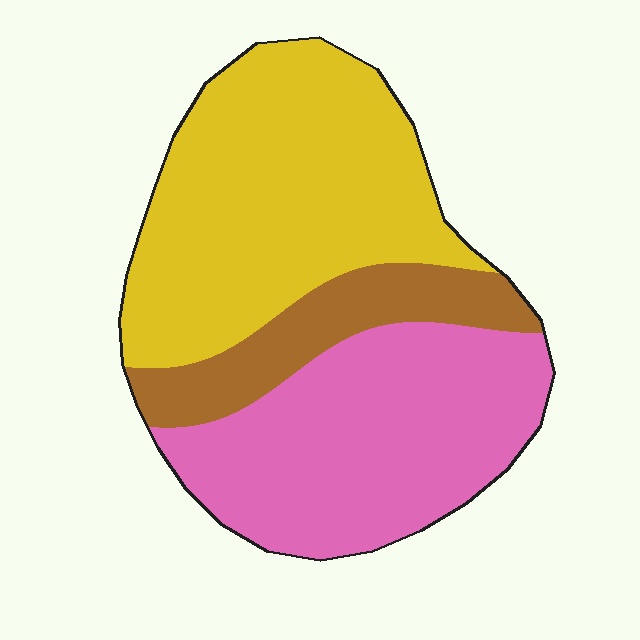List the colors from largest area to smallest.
From largest to smallest: yellow, pink, brown.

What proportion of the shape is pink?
Pink takes up about two fifths (2/5) of the shape.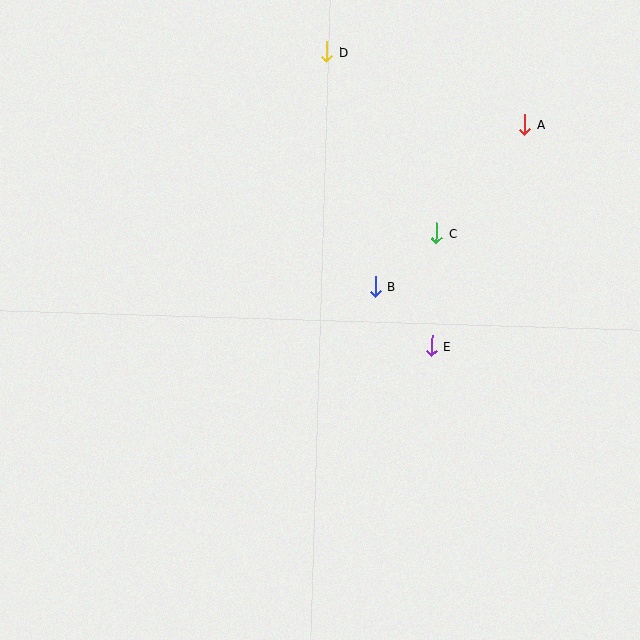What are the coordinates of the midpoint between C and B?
The midpoint between C and B is at (406, 260).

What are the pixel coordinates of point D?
Point D is at (327, 52).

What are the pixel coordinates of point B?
Point B is at (375, 286).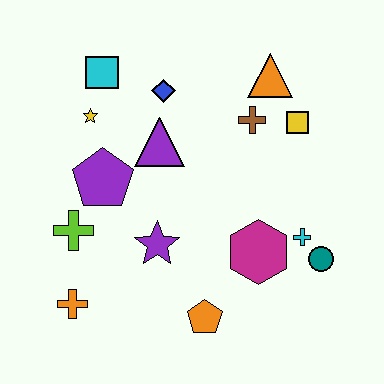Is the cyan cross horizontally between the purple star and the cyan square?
No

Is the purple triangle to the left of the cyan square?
No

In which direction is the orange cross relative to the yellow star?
The orange cross is below the yellow star.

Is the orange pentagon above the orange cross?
No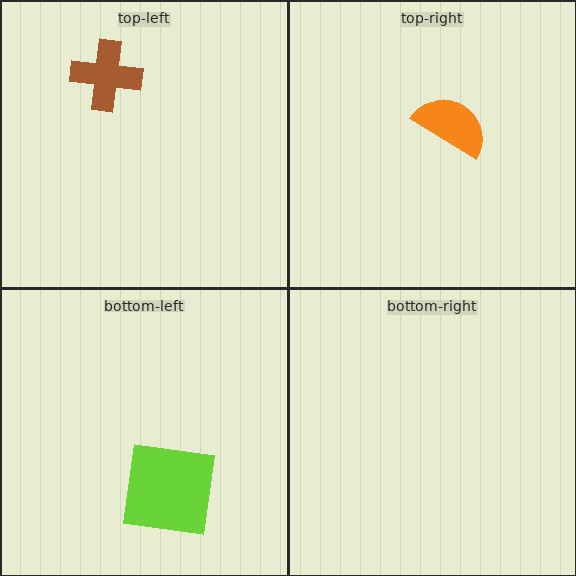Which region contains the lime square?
The bottom-left region.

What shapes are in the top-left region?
The brown cross.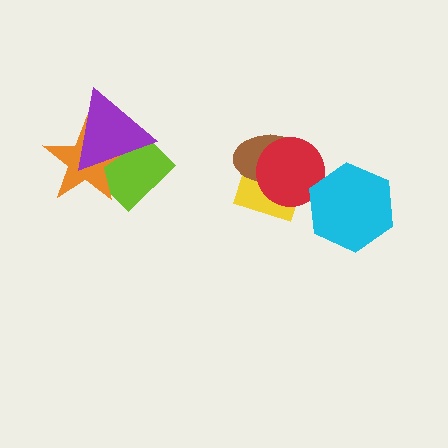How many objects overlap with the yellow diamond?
2 objects overlap with the yellow diamond.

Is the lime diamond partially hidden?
Yes, it is partially covered by another shape.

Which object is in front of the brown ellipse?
The red circle is in front of the brown ellipse.